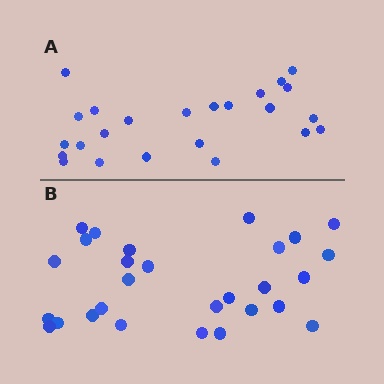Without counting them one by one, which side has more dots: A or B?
Region B (the bottom region) has more dots.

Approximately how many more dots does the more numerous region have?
Region B has about 4 more dots than region A.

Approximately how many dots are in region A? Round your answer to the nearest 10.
About 20 dots. (The exact count is 24, which rounds to 20.)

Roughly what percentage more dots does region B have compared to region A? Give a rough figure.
About 15% more.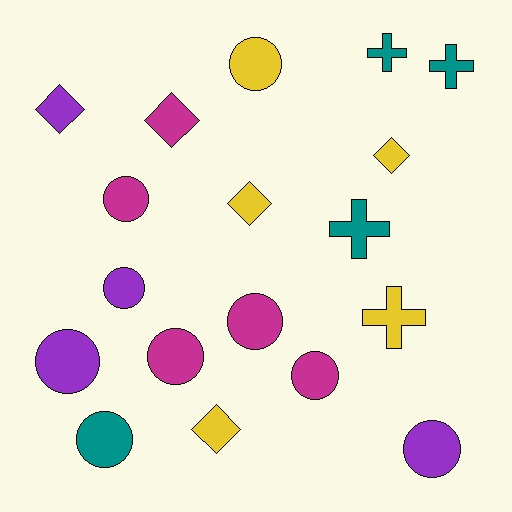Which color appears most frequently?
Yellow, with 5 objects.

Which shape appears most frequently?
Circle, with 9 objects.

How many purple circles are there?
There are 3 purple circles.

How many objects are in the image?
There are 18 objects.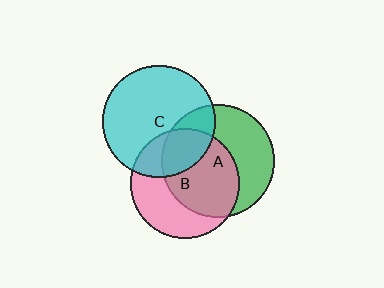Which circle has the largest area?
Circle A (green).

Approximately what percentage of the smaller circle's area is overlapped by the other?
Approximately 60%.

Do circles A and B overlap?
Yes.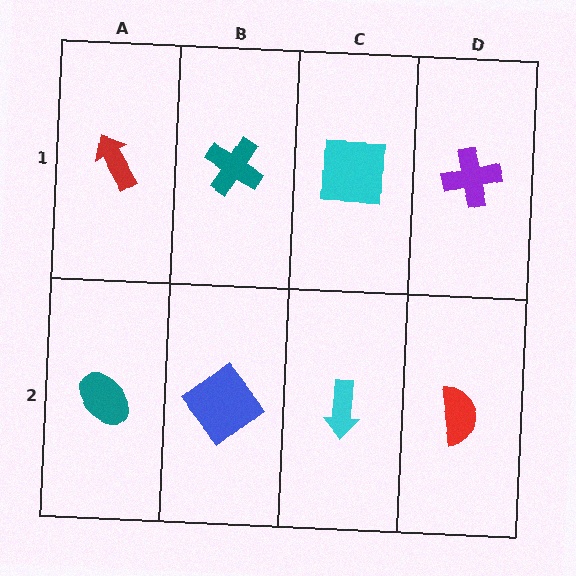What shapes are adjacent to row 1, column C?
A cyan arrow (row 2, column C), a teal cross (row 1, column B), a purple cross (row 1, column D).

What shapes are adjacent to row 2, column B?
A teal cross (row 1, column B), a teal ellipse (row 2, column A), a cyan arrow (row 2, column C).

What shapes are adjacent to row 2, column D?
A purple cross (row 1, column D), a cyan arrow (row 2, column C).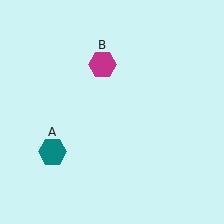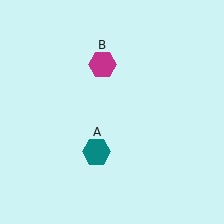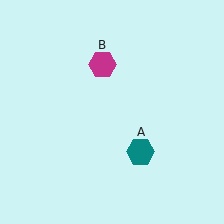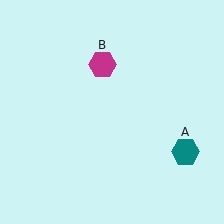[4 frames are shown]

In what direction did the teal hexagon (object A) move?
The teal hexagon (object A) moved right.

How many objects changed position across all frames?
1 object changed position: teal hexagon (object A).